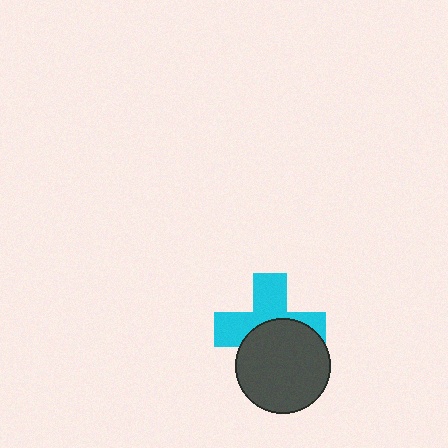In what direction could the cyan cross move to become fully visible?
The cyan cross could move up. That would shift it out from behind the dark gray circle entirely.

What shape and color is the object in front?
The object in front is a dark gray circle.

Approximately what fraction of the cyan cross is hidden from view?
Roughly 48% of the cyan cross is hidden behind the dark gray circle.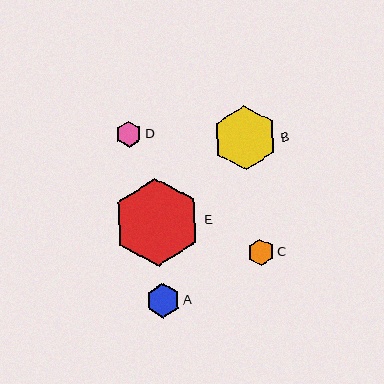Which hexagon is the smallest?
Hexagon D is the smallest with a size of approximately 26 pixels.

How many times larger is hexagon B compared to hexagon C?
Hexagon B is approximately 2.4 times the size of hexagon C.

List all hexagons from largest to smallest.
From largest to smallest: E, B, A, C, D.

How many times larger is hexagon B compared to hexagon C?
Hexagon B is approximately 2.4 times the size of hexagon C.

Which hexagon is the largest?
Hexagon E is the largest with a size of approximately 88 pixels.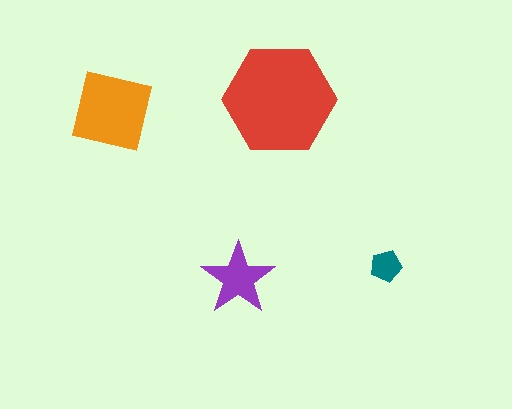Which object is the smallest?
The teal pentagon.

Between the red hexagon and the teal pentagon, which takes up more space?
The red hexagon.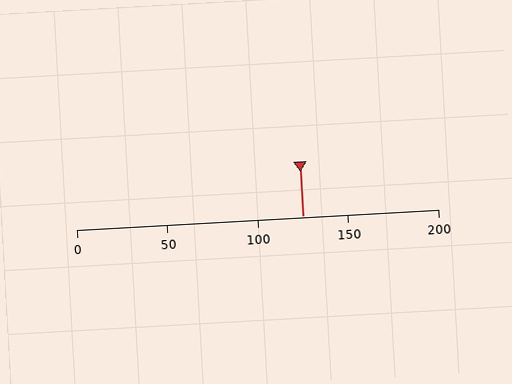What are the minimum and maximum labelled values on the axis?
The axis runs from 0 to 200.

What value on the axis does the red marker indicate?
The marker indicates approximately 125.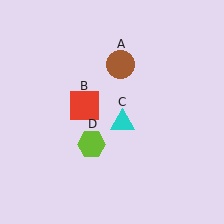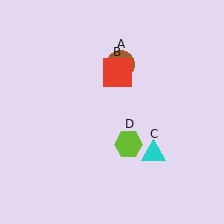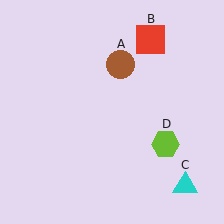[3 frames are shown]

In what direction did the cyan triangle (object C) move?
The cyan triangle (object C) moved down and to the right.